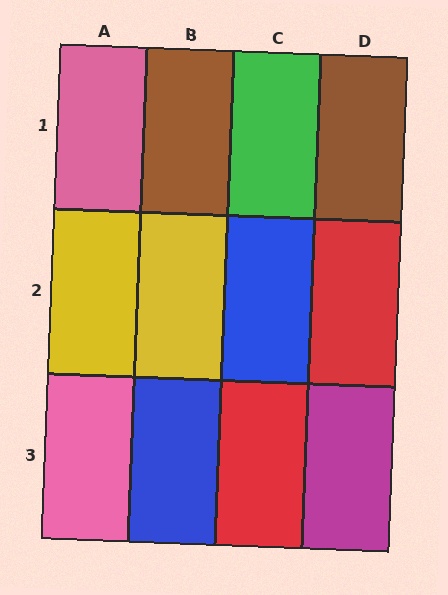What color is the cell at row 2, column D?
Red.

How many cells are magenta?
1 cell is magenta.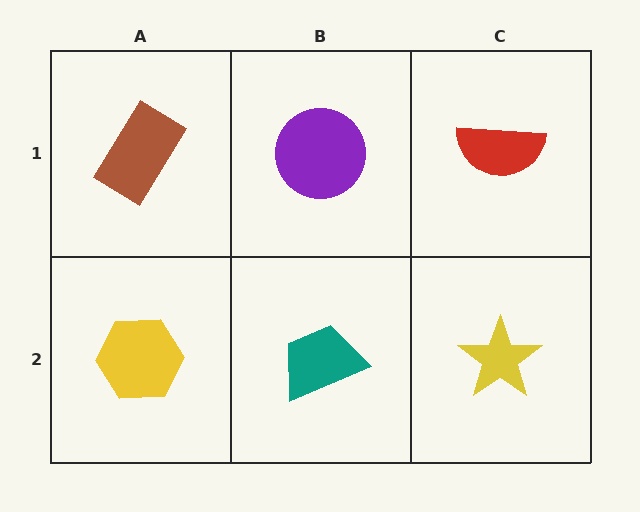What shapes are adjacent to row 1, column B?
A teal trapezoid (row 2, column B), a brown rectangle (row 1, column A), a red semicircle (row 1, column C).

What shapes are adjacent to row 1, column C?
A yellow star (row 2, column C), a purple circle (row 1, column B).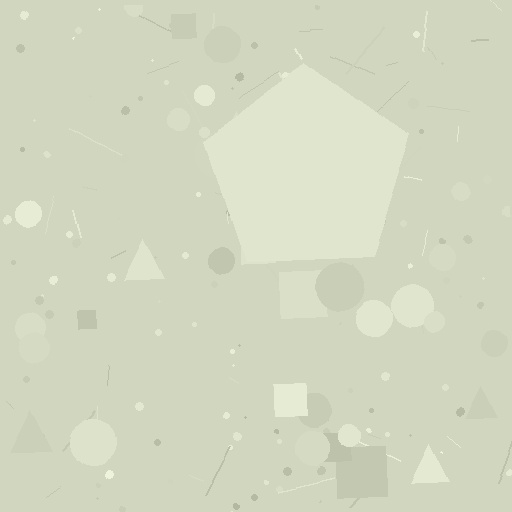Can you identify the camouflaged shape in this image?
The camouflaged shape is a pentagon.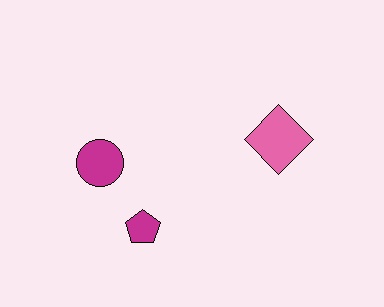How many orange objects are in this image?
There are no orange objects.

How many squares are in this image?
There are no squares.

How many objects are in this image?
There are 3 objects.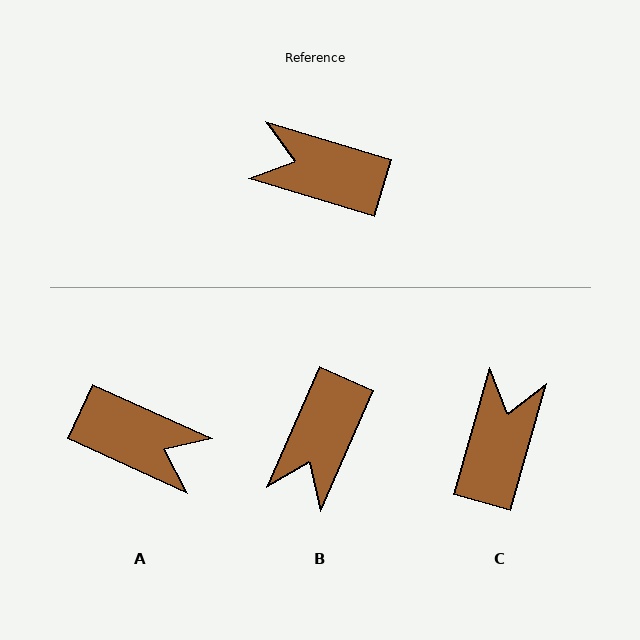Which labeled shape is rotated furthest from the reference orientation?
A, about 172 degrees away.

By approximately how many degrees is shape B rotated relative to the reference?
Approximately 83 degrees counter-clockwise.